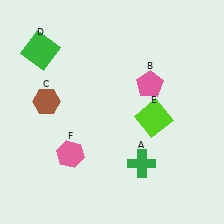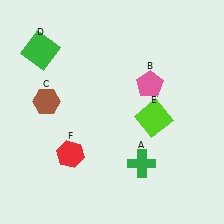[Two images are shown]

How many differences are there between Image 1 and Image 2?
There is 1 difference between the two images.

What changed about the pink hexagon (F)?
In Image 1, F is pink. In Image 2, it changed to red.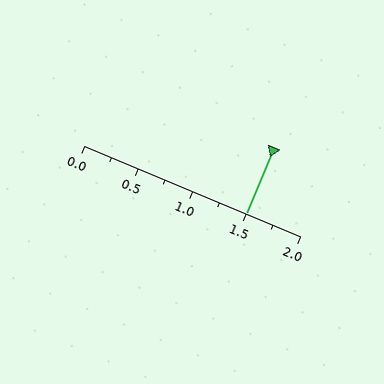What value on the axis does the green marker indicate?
The marker indicates approximately 1.5.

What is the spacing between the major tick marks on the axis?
The major ticks are spaced 0.5 apart.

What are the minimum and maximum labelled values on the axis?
The axis runs from 0.0 to 2.0.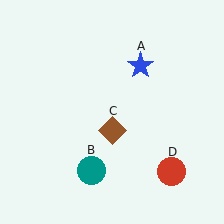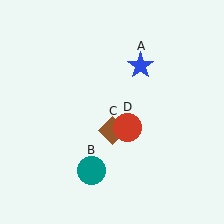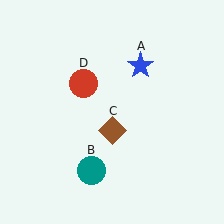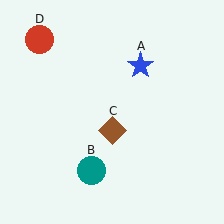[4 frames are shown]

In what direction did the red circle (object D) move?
The red circle (object D) moved up and to the left.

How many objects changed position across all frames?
1 object changed position: red circle (object D).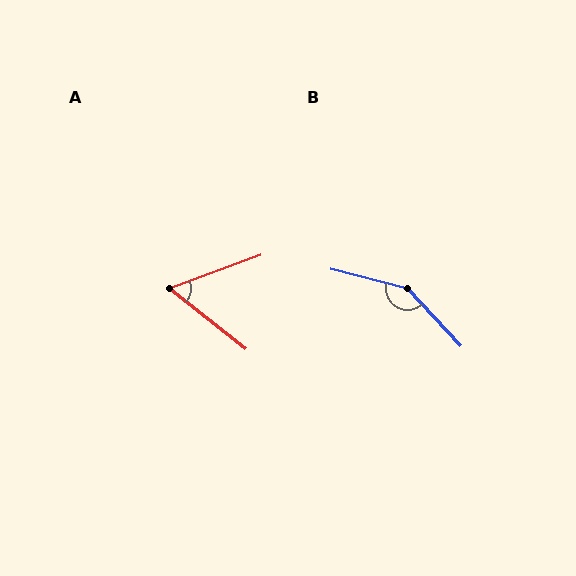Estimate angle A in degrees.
Approximately 58 degrees.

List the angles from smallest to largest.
A (58°), B (147°).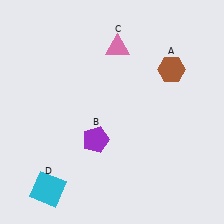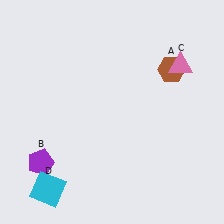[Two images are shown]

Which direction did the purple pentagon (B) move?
The purple pentagon (B) moved left.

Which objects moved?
The objects that moved are: the purple pentagon (B), the pink triangle (C).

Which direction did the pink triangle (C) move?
The pink triangle (C) moved right.